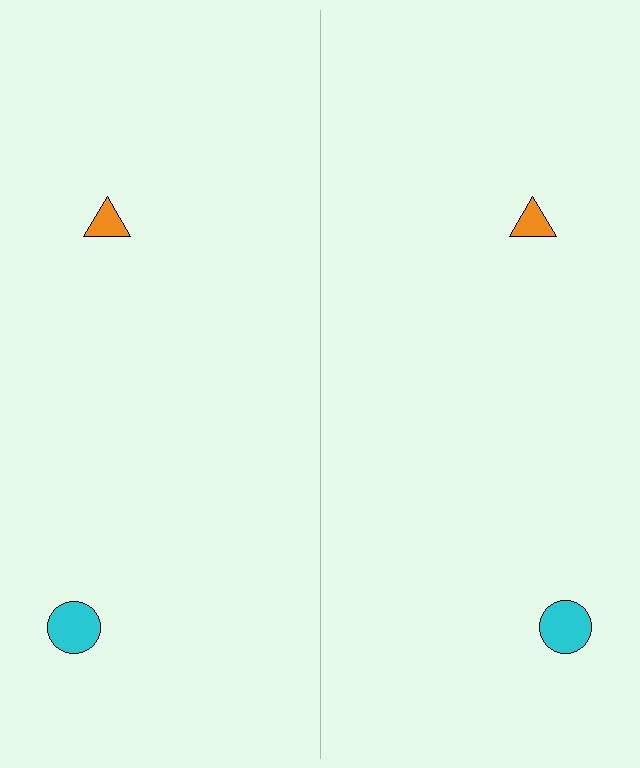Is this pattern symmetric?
Yes, this pattern has bilateral (reflection) symmetry.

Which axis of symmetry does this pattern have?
The pattern has a vertical axis of symmetry running through the center of the image.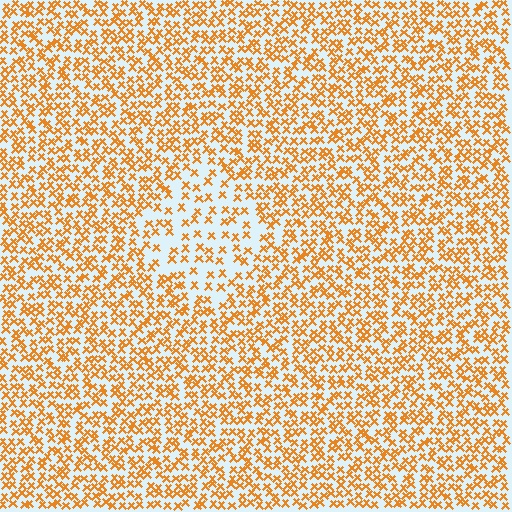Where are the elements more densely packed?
The elements are more densely packed outside the diamond boundary.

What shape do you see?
I see a diamond.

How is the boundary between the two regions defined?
The boundary is defined by a change in element density (approximately 2.0x ratio). All elements are the same color, size, and shape.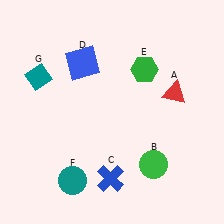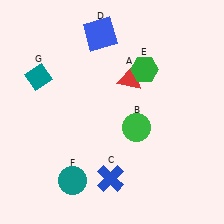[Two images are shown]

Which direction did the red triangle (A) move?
The red triangle (A) moved left.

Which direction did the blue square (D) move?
The blue square (D) moved up.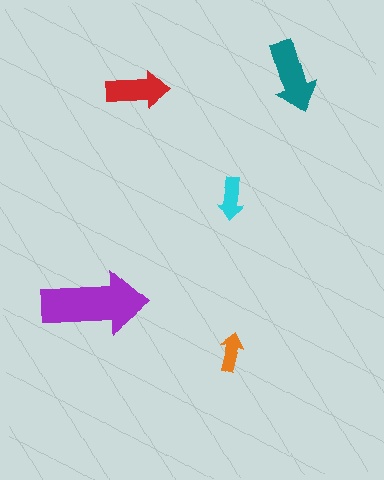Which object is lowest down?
The orange arrow is bottommost.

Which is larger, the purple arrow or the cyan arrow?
The purple one.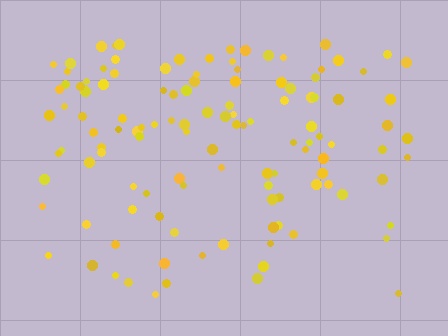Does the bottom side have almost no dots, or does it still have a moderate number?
Still a moderate number, just noticeably fewer than the top.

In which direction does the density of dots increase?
From bottom to top, with the top side densest.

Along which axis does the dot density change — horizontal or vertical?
Vertical.